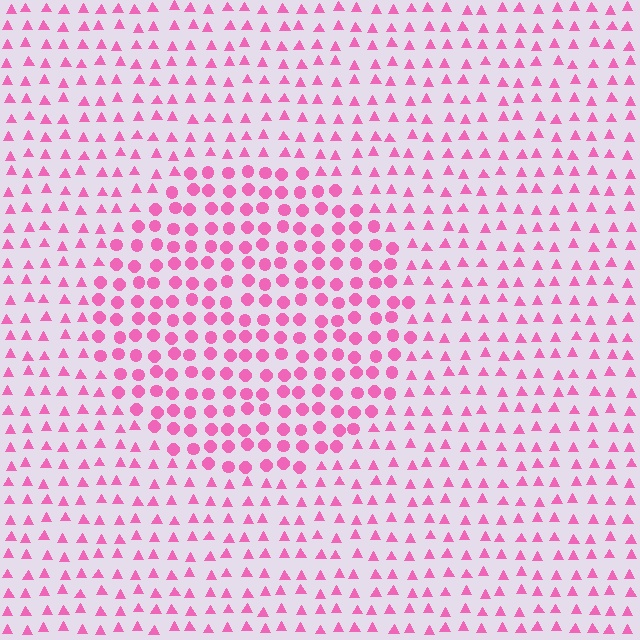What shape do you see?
I see a circle.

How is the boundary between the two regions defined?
The boundary is defined by a change in element shape: circles inside vs. triangles outside. All elements share the same color and spacing.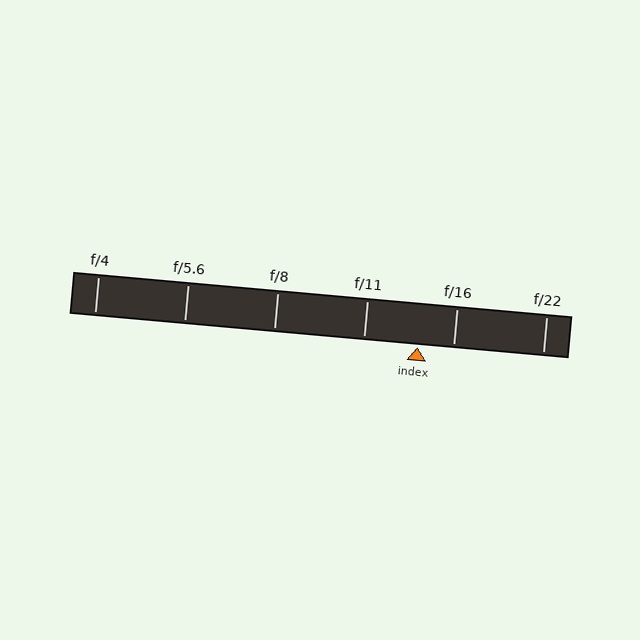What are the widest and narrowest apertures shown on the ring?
The widest aperture shown is f/4 and the narrowest is f/22.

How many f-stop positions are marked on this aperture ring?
There are 6 f-stop positions marked.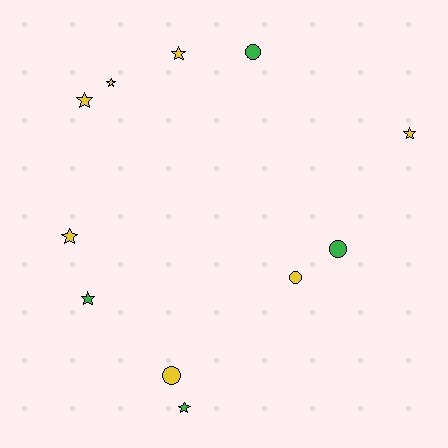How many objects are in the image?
There are 11 objects.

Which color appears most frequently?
Yellow, with 7 objects.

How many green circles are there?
There are 2 green circles.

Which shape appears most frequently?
Star, with 7 objects.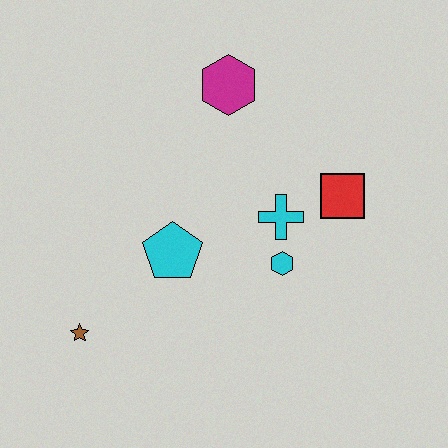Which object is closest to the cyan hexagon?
The cyan cross is closest to the cyan hexagon.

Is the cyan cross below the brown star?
No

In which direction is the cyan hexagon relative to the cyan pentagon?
The cyan hexagon is to the right of the cyan pentagon.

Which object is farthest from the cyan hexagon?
The brown star is farthest from the cyan hexagon.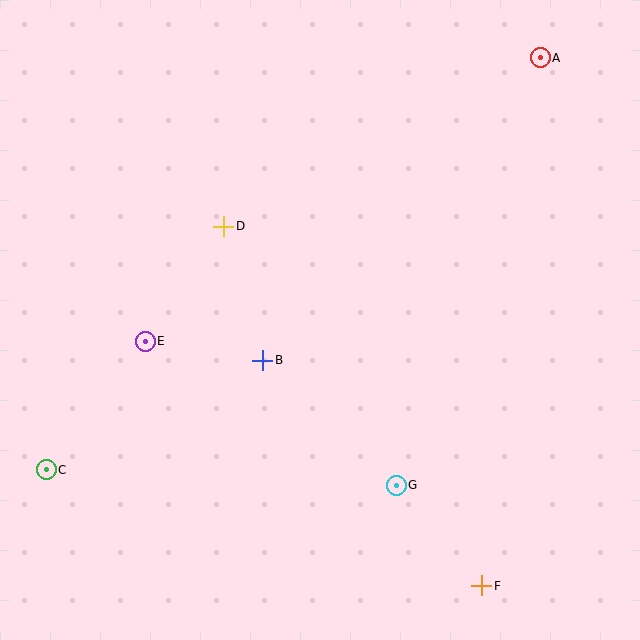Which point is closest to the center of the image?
Point B at (263, 360) is closest to the center.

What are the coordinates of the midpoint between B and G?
The midpoint between B and G is at (329, 423).